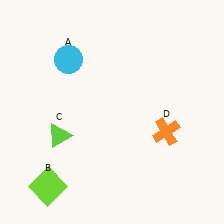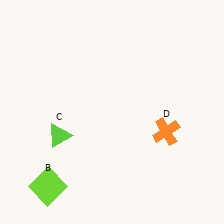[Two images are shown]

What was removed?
The cyan circle (A) was removed in Image 2.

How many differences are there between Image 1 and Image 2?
There is 1 difference between the two images.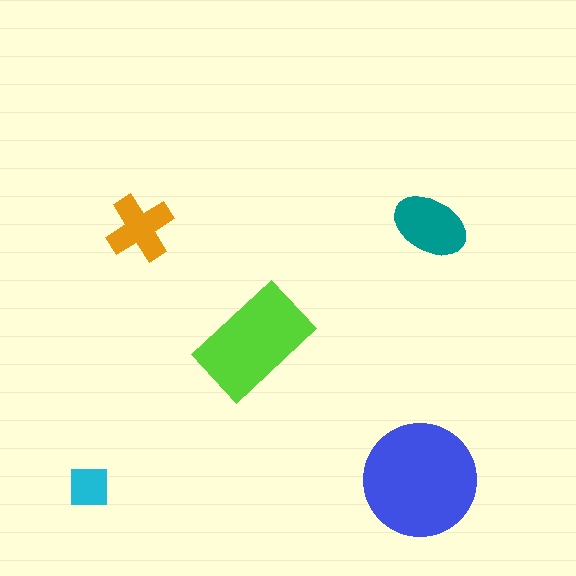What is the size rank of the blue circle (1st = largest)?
1st.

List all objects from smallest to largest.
The cyan square, the orange cross, the teal ellipse, the lime rectangle, the blue circle.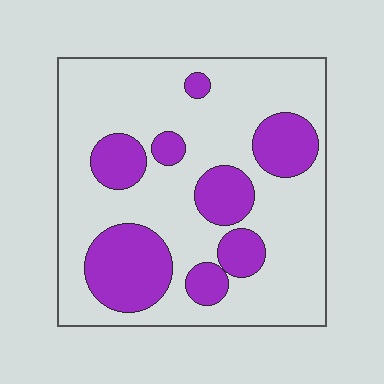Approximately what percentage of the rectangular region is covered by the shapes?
Approximately 30%.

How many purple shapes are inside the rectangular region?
8.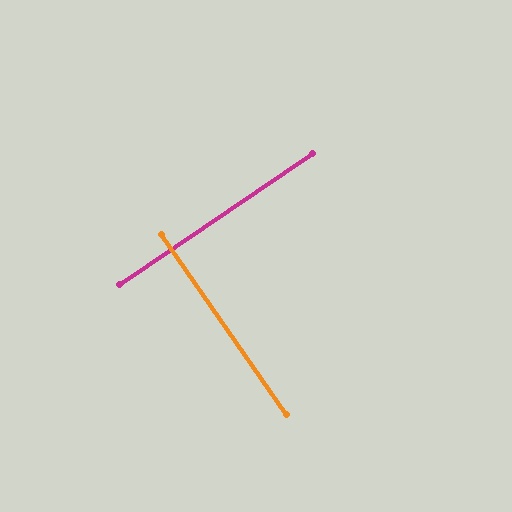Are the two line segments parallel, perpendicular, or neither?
Perpendicular — they meet at approximately 89°.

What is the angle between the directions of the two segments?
Approximately 89 degrees.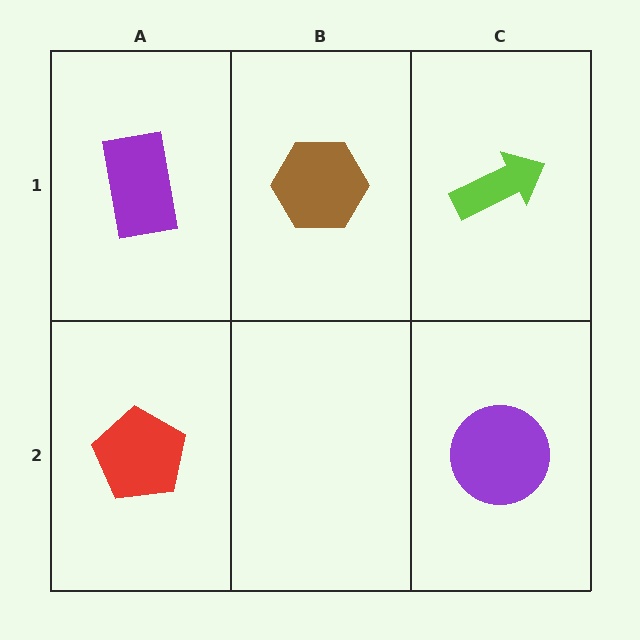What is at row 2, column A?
A red pentagon.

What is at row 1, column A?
A purple rectangle.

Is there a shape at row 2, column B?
No, that cell is empty.